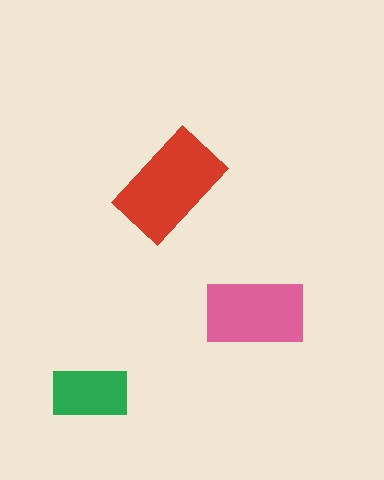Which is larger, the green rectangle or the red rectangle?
The red one.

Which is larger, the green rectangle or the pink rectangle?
The pink one.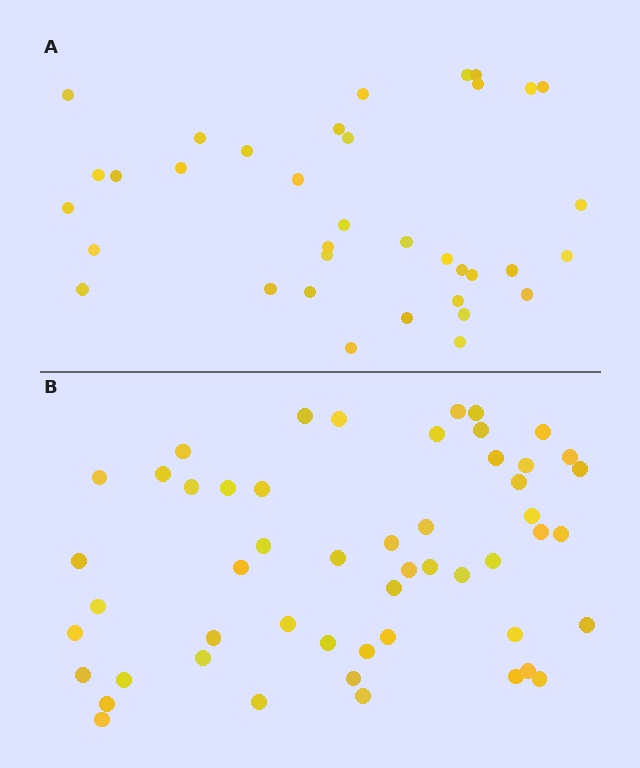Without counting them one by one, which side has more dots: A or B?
Region B (the bottom region) has more dots.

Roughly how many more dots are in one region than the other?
Region B has approximately 15 more dots than region A.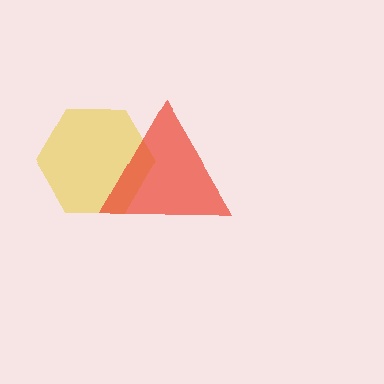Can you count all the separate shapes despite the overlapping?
Yes, there are 2 separate shapes.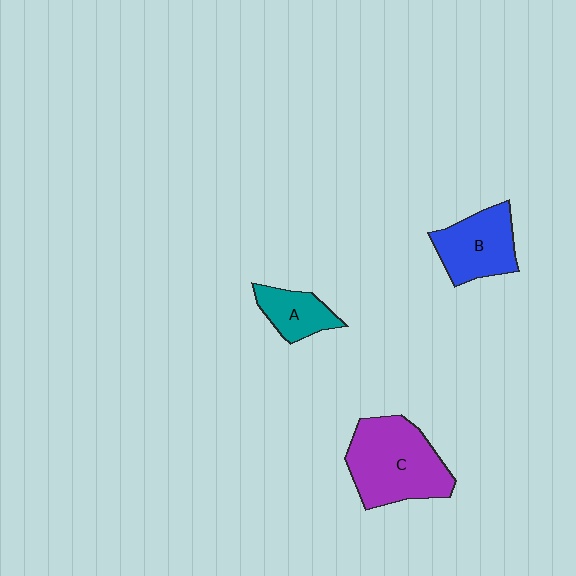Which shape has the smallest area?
Shape A (teal).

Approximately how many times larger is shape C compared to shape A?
Approximately 2.3 times.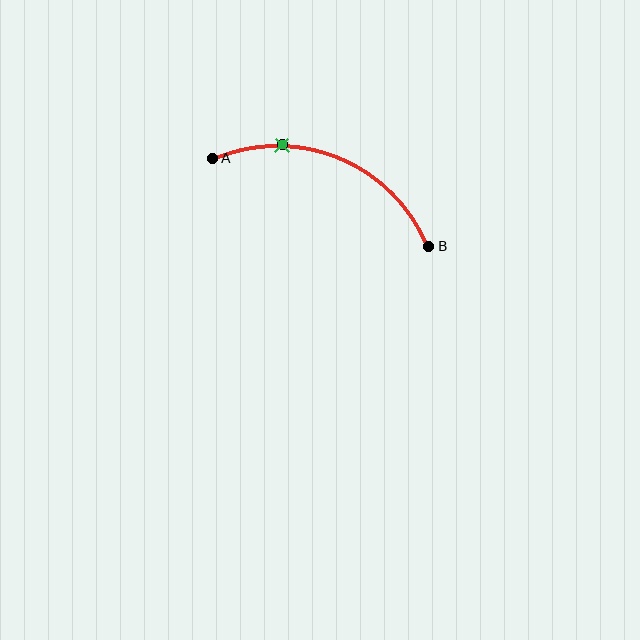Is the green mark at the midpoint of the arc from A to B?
No. The green mark lies on the arc but is closer to endpoint A. The arc midpoint would be at the point on the curve equidistant along the arc from both A and B.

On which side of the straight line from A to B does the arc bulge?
The arc bulges above the straight line connecting A and B.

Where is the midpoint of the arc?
The arc midpoint is the point on the curve farthest from the straight line joining A and B. It sits above that line.